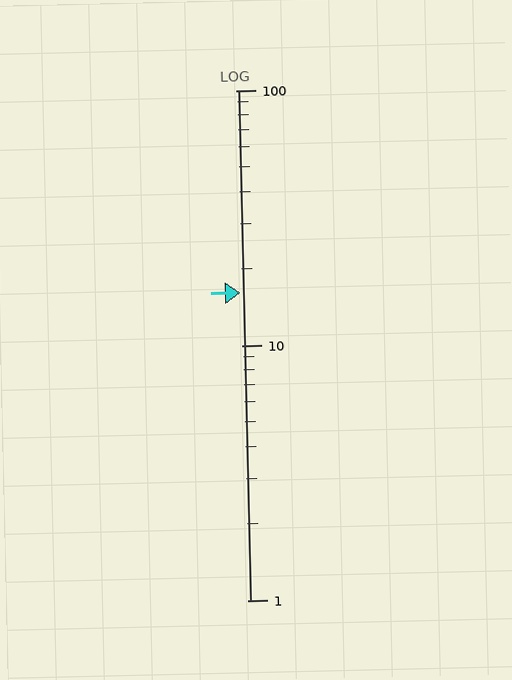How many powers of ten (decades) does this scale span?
The scale spans 2 decades, from 1 to 100.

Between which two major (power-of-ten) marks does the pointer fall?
The pointer is between 10 and 100.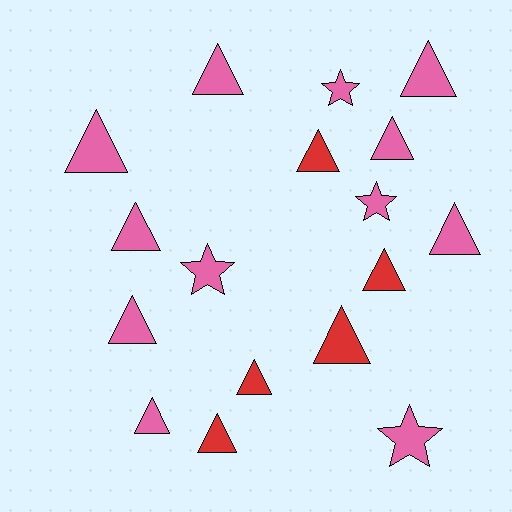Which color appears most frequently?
Pink, with 12 objects.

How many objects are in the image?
There are 17 objects.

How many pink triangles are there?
There are 8 pink triangles.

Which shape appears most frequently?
Triangle, with 13 objects.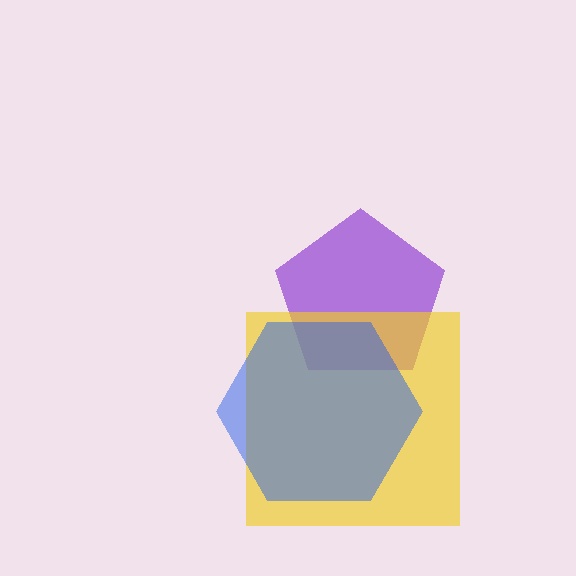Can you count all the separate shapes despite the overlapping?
Yes, there are 3 separate shapes.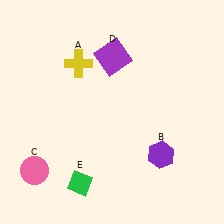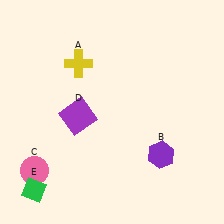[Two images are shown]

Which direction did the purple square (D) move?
The purple square (D) moved down.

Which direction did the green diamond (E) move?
The green diamond (E) moved left.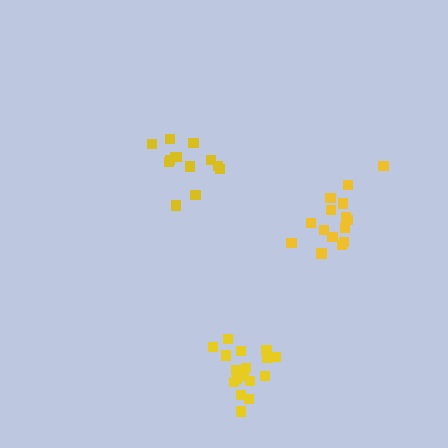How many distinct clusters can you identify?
There are 3 distinct clusters.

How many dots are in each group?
Group 1: 13 dots, Group 2: 17 dots, Group 3: 15 dots (45 total).